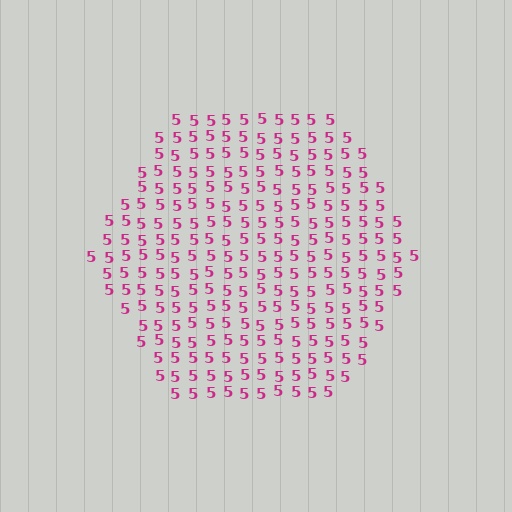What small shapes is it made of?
It is made of small digit 5's.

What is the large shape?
The large shape is a hexagon.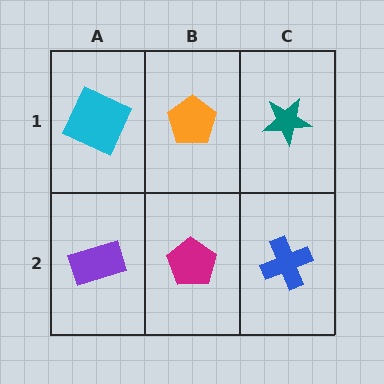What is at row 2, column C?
A blue cross.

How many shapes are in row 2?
3 shapes.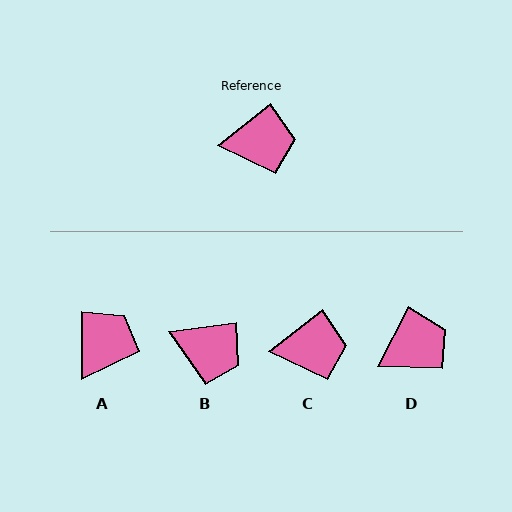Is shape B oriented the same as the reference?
No, it is off by about 30 degrees.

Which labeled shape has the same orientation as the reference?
C.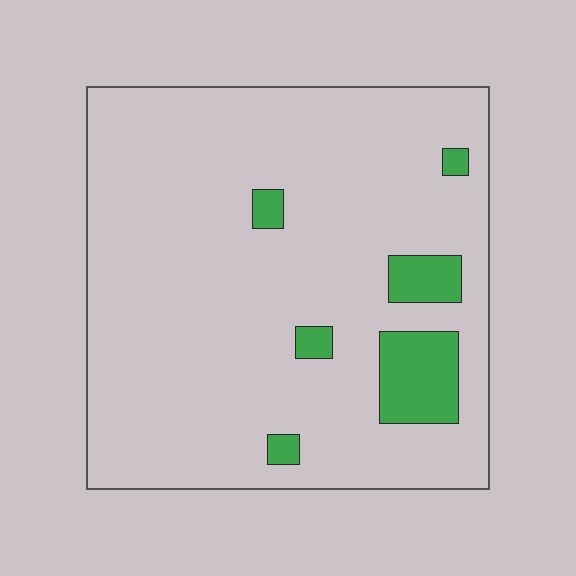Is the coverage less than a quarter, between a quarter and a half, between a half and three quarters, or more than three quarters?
Less than a quarter.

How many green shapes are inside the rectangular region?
6.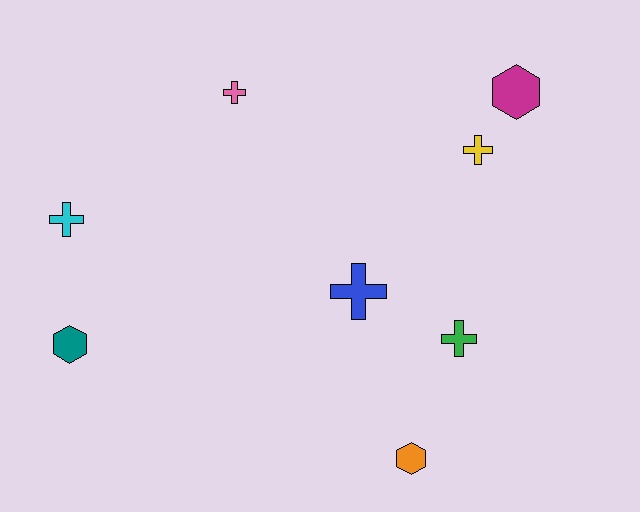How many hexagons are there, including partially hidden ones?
There are 3 hexagons.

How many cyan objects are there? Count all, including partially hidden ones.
There is 1 cyan object.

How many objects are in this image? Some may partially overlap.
There are 8 objects.